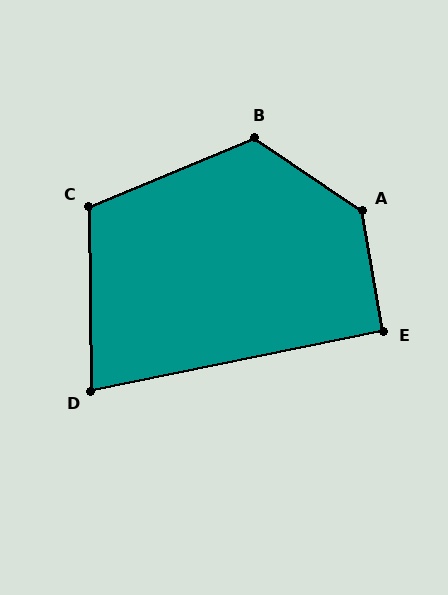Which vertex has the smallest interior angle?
D, at approximately 79 degrees.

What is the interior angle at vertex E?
Approximately 91 degrees (approximately right).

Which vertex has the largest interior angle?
A, at approximately 134 degrees.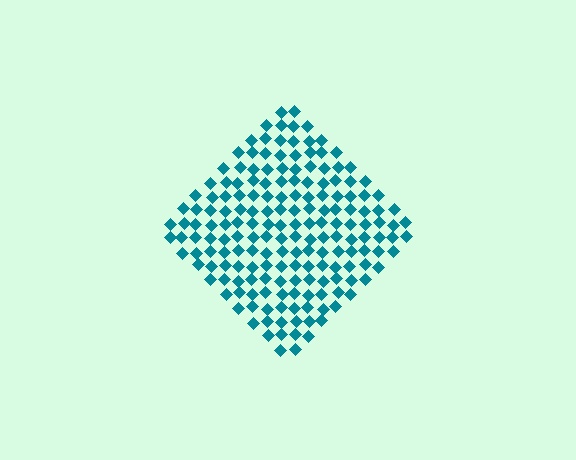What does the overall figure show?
The overall figure shows a diamond.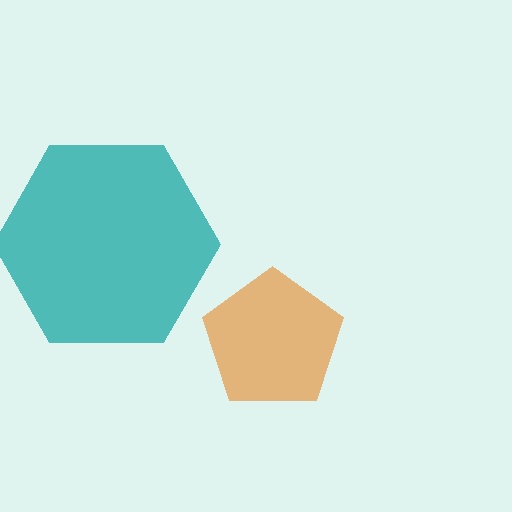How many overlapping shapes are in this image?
There are 2 overlapping shapes in the image.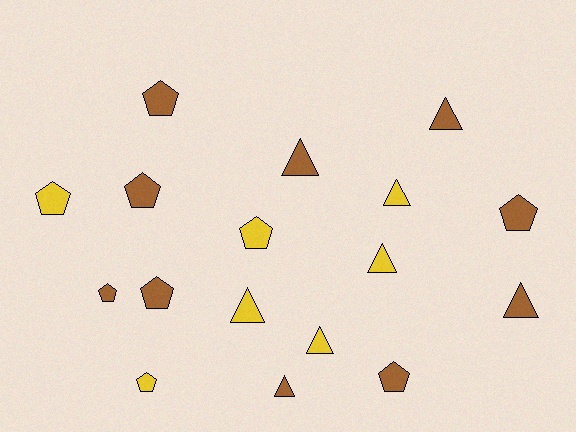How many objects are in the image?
There are 17 objects.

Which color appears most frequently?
Brown, with 10 objects.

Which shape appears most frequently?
Pentagon, with 9 objects.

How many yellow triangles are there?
There are 4 yellow triangles.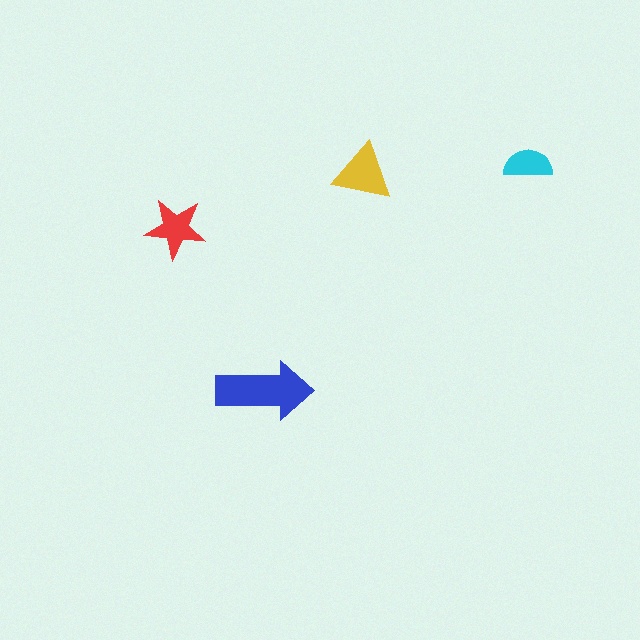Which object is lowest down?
The blue arrow is bottommost.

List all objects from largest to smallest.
The blue arrow, the yellow triangle, the red star, the cyan semicircle.